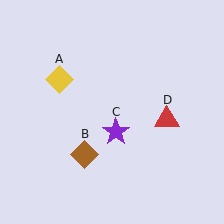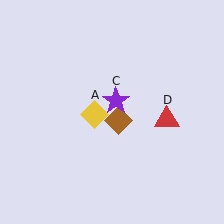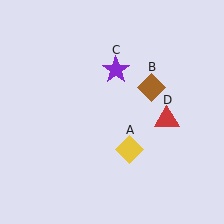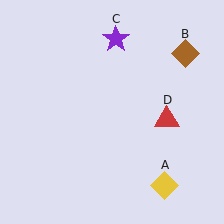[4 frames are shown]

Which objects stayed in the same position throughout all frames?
Red triangle (object D) remained stationary.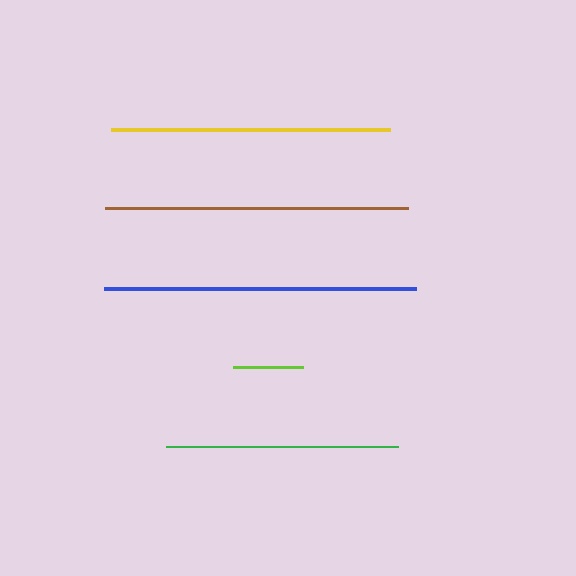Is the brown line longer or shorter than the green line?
The brown line is longer than the green line.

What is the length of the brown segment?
The brown segment is approximately 303 pixels long.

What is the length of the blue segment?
The blue segment is approximately 312 pixels long.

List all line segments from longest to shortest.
From longest to shortest: blue, brown, yellow, green, lime.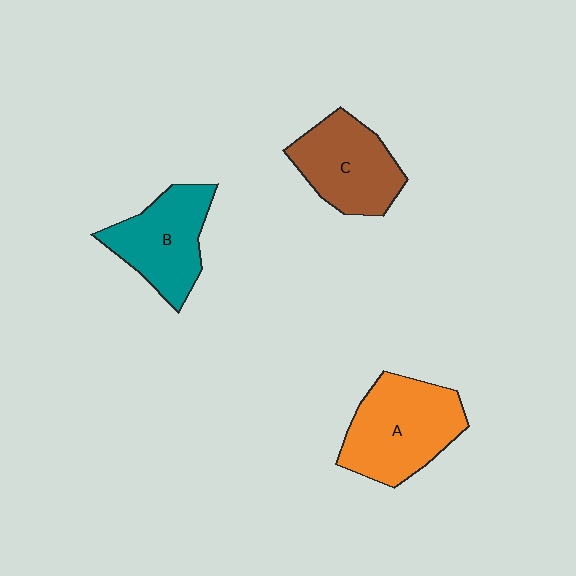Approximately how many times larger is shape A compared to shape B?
Approximately 1.2 times.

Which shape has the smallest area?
Shape B (teal).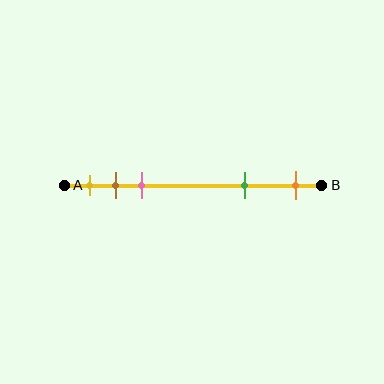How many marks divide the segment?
There are 5 marks dividing the segment.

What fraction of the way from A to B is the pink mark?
The pink mark is approximately 30% (0.3) of the way from A to B.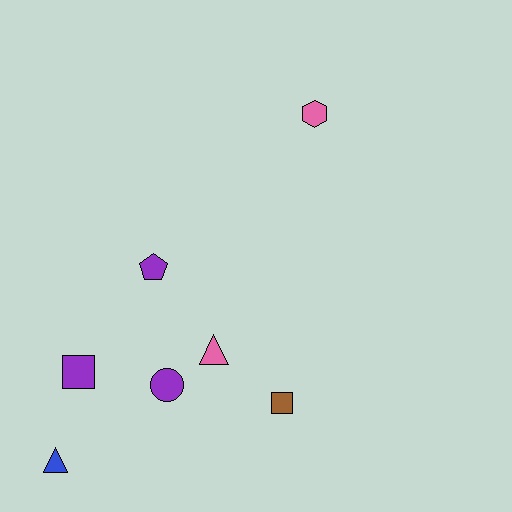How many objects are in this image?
There are 7 objects.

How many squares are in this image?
There are 2 squares.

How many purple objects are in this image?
There are 3 purple objects.